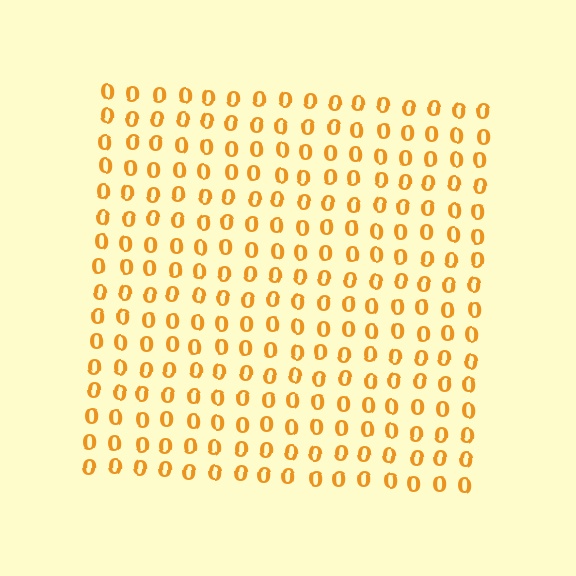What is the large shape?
The large shape is a square.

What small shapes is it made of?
It is made of small digit 0's.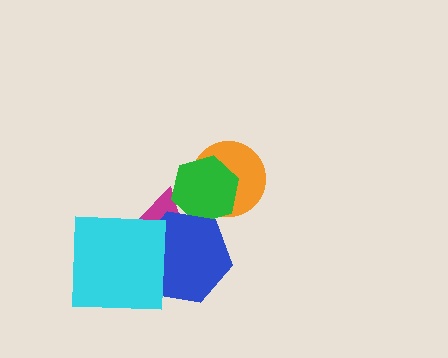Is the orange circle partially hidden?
Yes, it is partially covered by another shape.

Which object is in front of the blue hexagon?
The cyan square is in front of the blue hexagon.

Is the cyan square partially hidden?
No, no other shape covers it.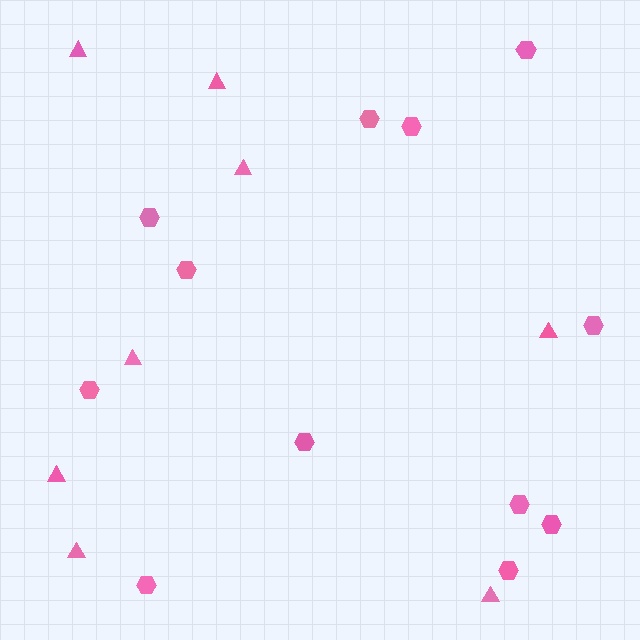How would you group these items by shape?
There are 2 groups: one group of triangles (8) and one group of hexagons (12).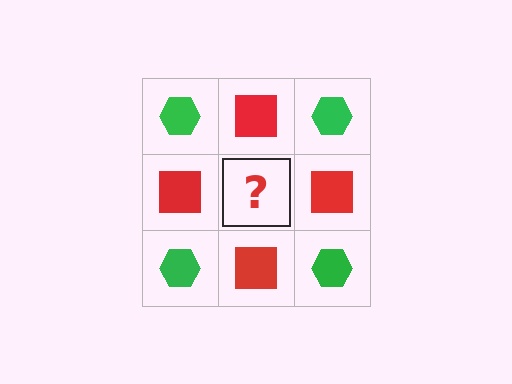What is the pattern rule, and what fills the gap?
The rule is that it alternates green hexagon and red square in a checkerboard pattern. The gap should be filled with a green hexagon.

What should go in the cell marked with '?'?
The missing cell should contain a green hexagon.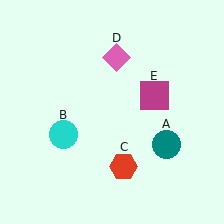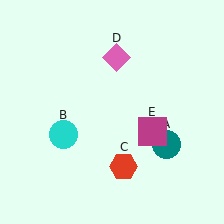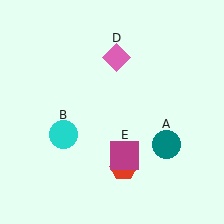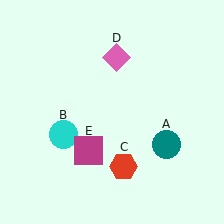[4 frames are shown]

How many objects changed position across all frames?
1 object changed position: magenta square (object E).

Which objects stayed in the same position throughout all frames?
Teal circle (object A) and cyan circle (object B) and red hexagon (object C) and pink diamond (object D) remained stationary.